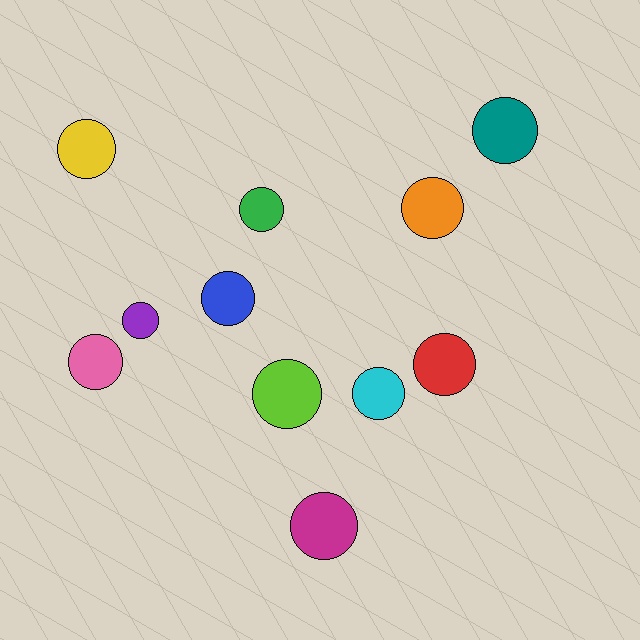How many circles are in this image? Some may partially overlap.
There are 11 circles.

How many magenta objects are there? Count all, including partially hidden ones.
There is 1 magenta object.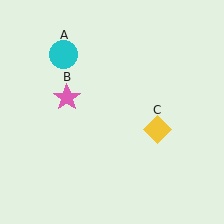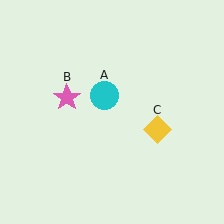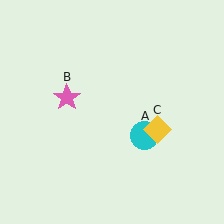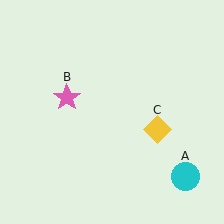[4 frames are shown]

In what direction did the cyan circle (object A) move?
The cyan circle (object A) moved down and to the right.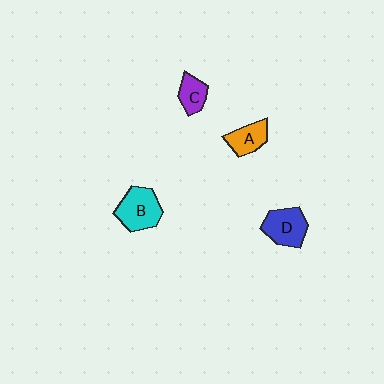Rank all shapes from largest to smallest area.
From largest to smallest: B (cyan), D (blue), A (orange), C (purple).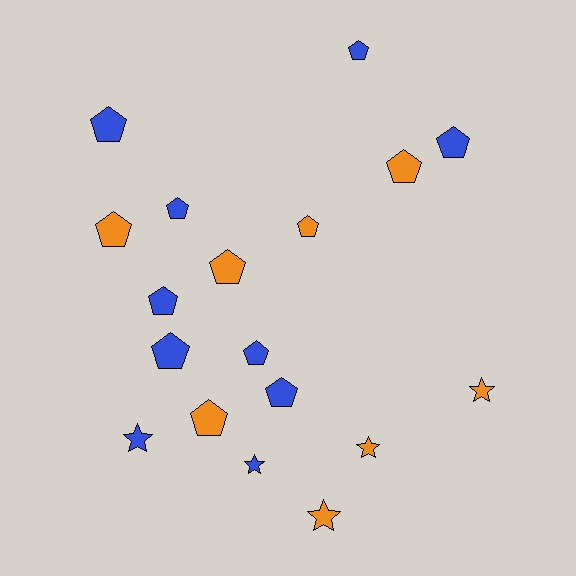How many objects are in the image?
There are 18 objects.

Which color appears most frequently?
Blue, with 10 objects.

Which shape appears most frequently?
Pentagon, with 13 objects.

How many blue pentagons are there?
There are 8 blue pentagons.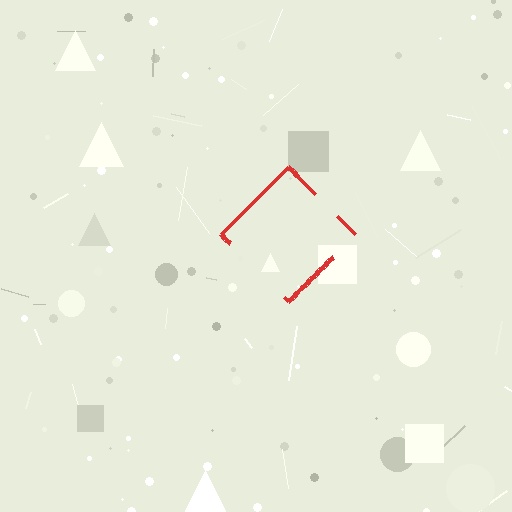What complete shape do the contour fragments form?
The contour fragments form a diamond.